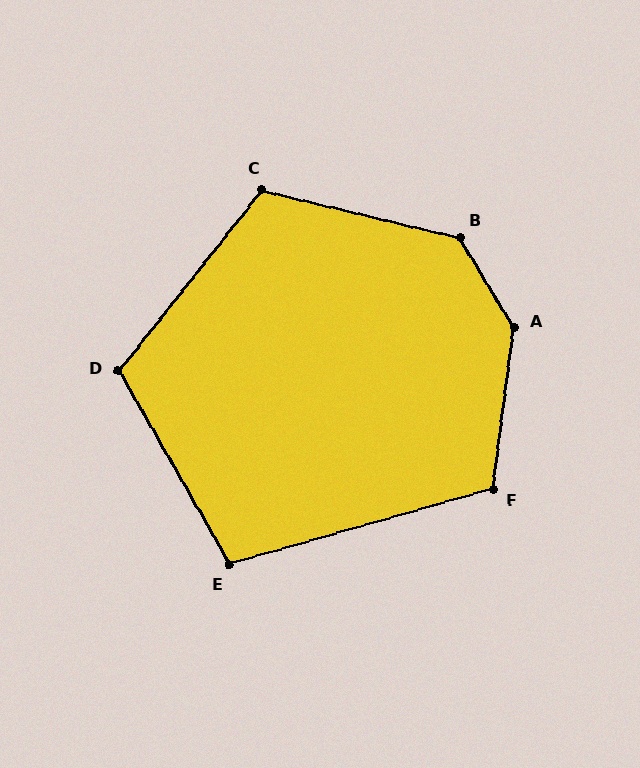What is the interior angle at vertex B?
Approximately 135 degrees (obtuse).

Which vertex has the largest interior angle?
A, at approximately 141 degrees.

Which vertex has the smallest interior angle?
E, at approximately 104 degrees.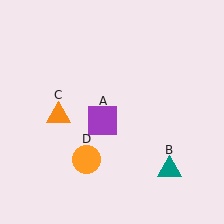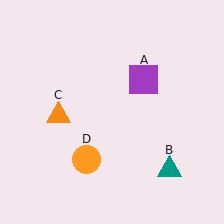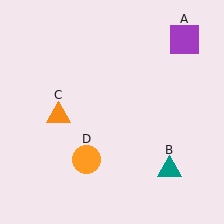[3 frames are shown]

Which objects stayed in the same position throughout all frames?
Teal triangle (object B) and orange triangle (object C) and orange circle (object D) remained stationary.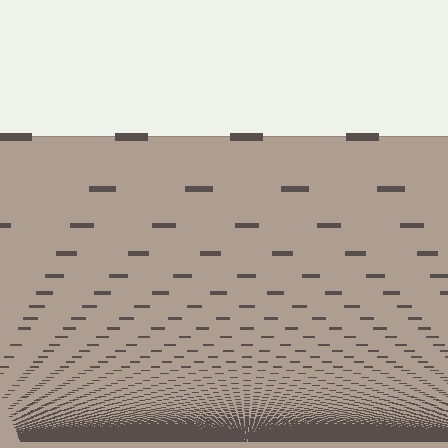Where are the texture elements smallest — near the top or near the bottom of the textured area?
Near the bottom.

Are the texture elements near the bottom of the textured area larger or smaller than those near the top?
Smaller. The gradient is inverted — elements near the bottom are smaller and denser.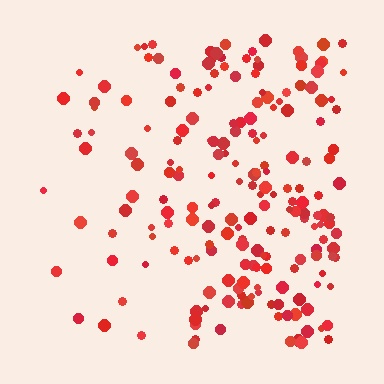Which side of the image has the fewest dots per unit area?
The left.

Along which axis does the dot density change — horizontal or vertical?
Horizontal.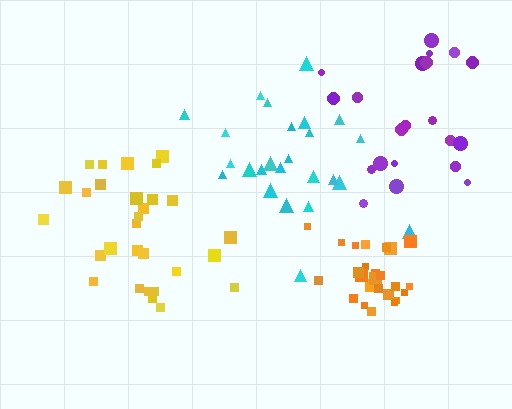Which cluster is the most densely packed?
Orange.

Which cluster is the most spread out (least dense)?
Purple.